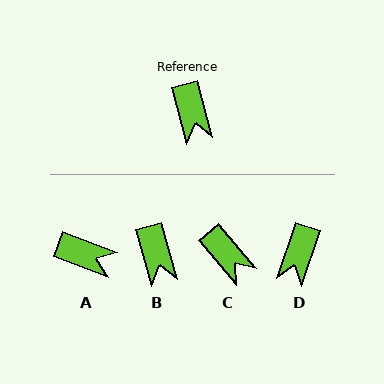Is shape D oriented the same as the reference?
No, it is off by about 34 degrees.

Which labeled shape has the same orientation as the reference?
B.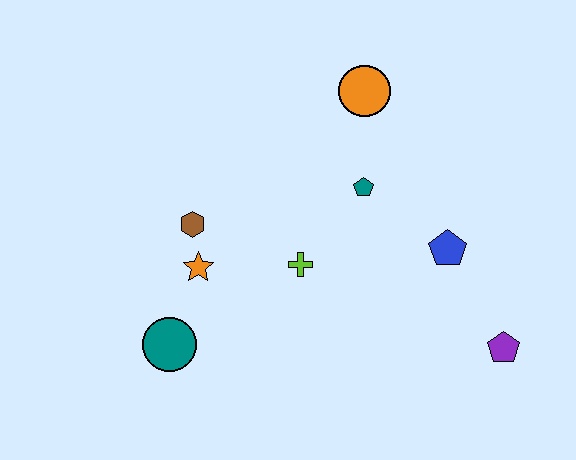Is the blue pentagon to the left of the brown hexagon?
No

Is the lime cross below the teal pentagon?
Yes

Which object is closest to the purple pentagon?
The blue pentagon is closest to the purple pentagon.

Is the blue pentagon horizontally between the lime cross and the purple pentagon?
Yes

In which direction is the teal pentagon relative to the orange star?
The teal pentagon is to the right of the orange star.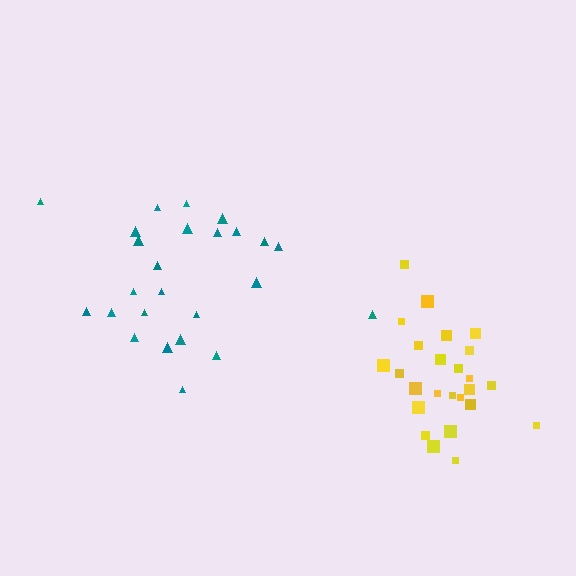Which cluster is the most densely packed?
Yellow.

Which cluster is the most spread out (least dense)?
Teal.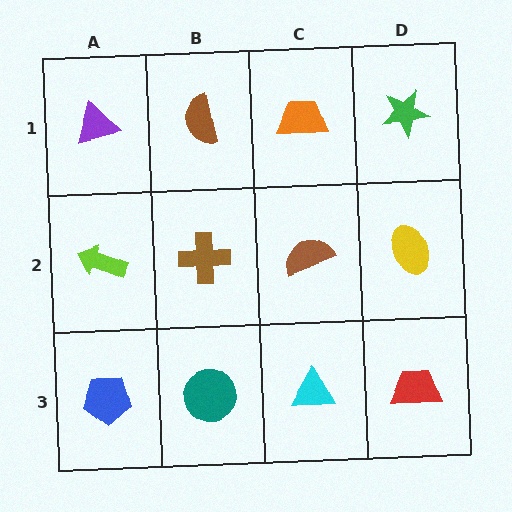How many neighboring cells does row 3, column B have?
3.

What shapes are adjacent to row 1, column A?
A lime arrow (row 2, column A), a brown semicircle (row 1, column B).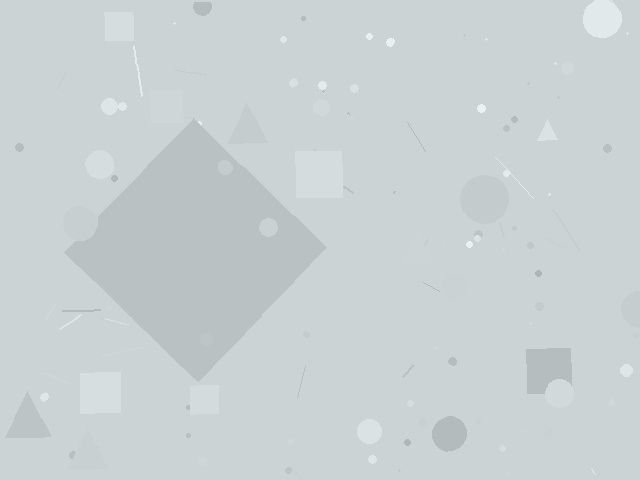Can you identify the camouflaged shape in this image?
The camouflaged shape is a diamond.